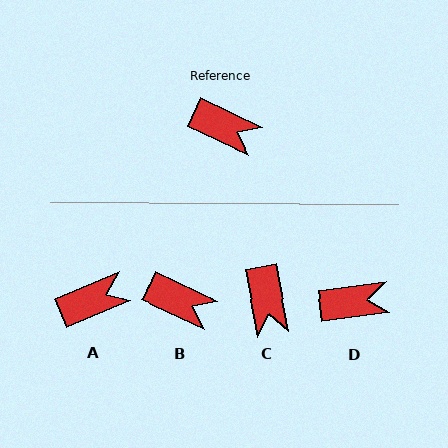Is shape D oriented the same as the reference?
No, it is off by about 32 degrees.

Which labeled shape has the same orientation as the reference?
B.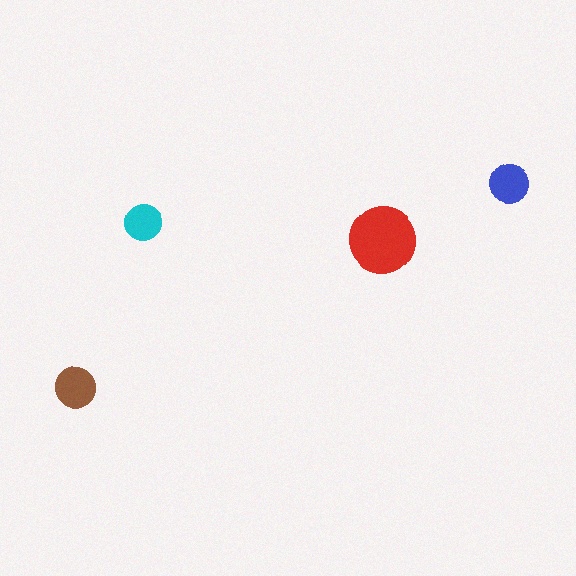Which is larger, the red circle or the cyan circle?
The red one.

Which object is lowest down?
The brown circle is bottommost.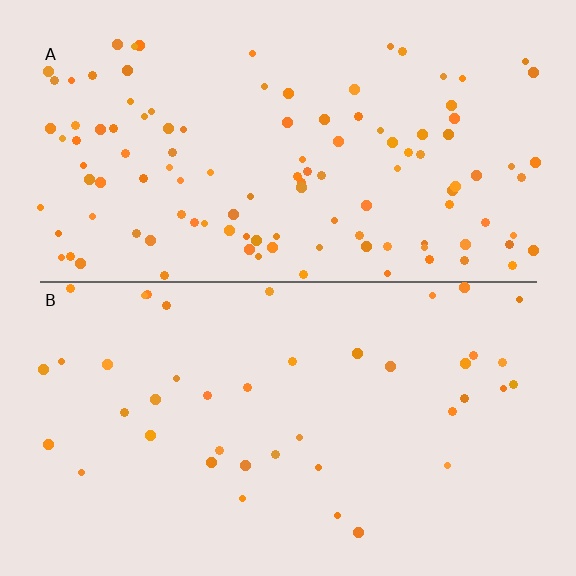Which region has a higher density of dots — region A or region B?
A (the top).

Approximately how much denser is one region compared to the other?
Approximately 2.8× — region A over region B.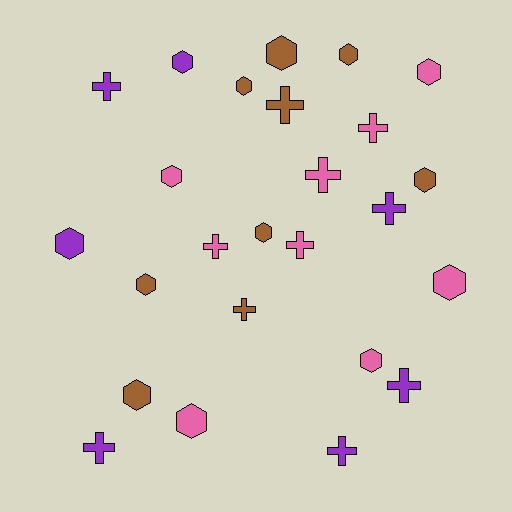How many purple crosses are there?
There are 5 purple crosses.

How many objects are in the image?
There are 25 objects.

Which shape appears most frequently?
Hexagon, with 14 objects.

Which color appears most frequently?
Pink, with 9 objects.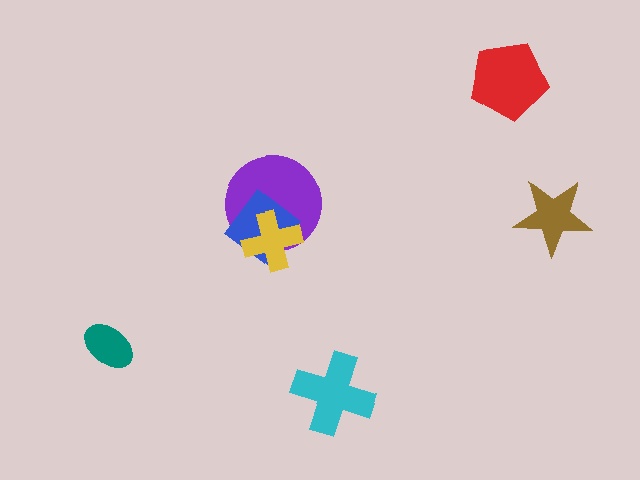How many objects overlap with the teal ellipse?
0 objects overlap with the teal ellipse.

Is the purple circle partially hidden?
Yes, it is partially covered by another shape.